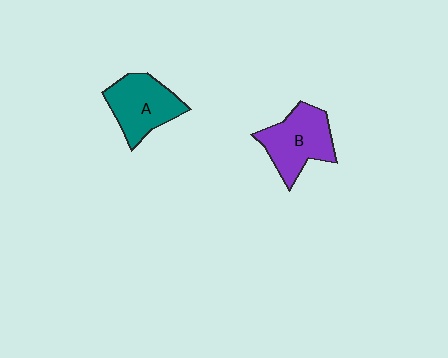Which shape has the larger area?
Shape B (purple).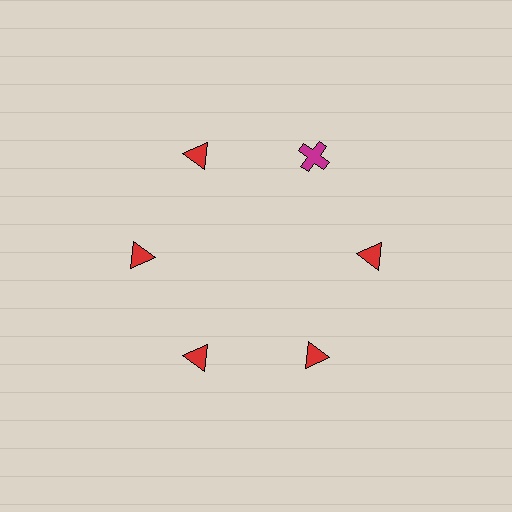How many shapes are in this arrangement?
There are 6 shapes arranged in a ring pattern.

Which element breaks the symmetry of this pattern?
The magenta cross at roughly the 1 o'clock position breaks the symmetry. All other shapes are red triangles.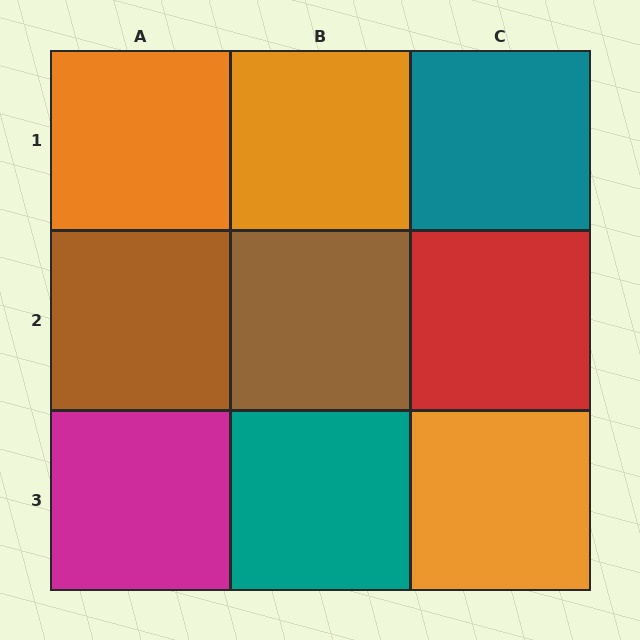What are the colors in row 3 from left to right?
Magenta, teal, orange.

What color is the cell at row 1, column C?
Teal.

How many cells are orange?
3 cells are orange.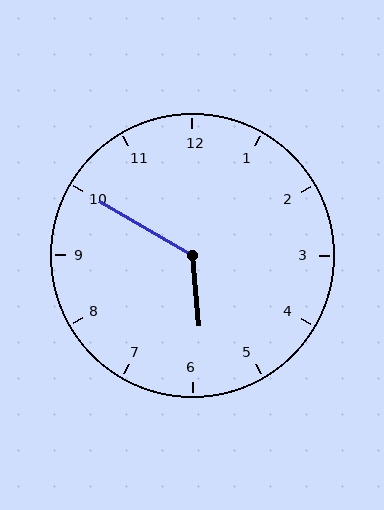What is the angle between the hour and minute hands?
Approximately 125 degrees.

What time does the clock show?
5:50.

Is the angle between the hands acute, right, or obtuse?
It is obtuse.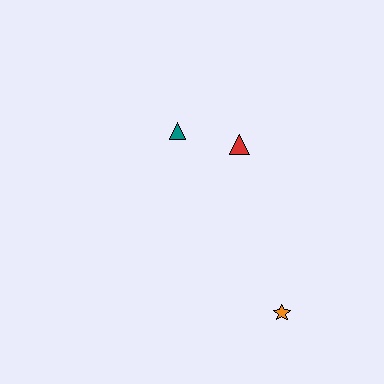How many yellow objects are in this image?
There are no yellow objects.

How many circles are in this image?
There are no circles.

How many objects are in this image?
There are 3 objects.